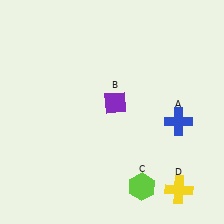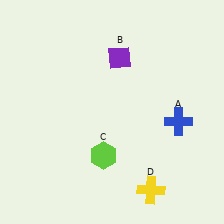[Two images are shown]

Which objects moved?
The objects that moved are: the purple diamond (B), the lime hexagon (C), the yellow cross (D).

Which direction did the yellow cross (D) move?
The yellow cross (D) moved left.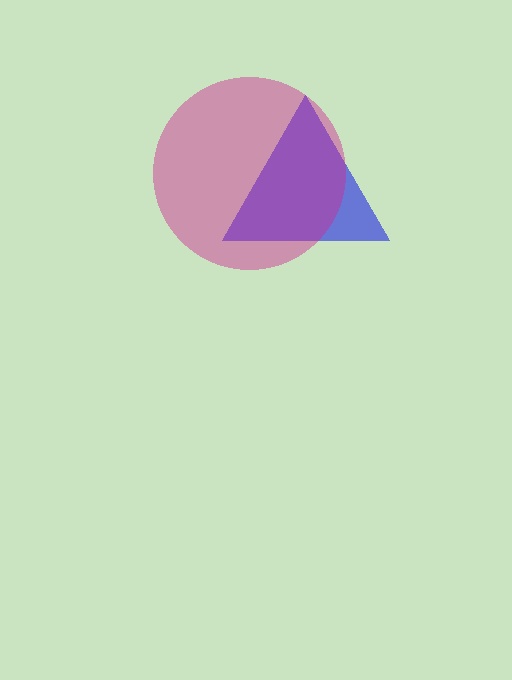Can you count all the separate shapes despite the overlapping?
Yes, there are 2 separate shapes.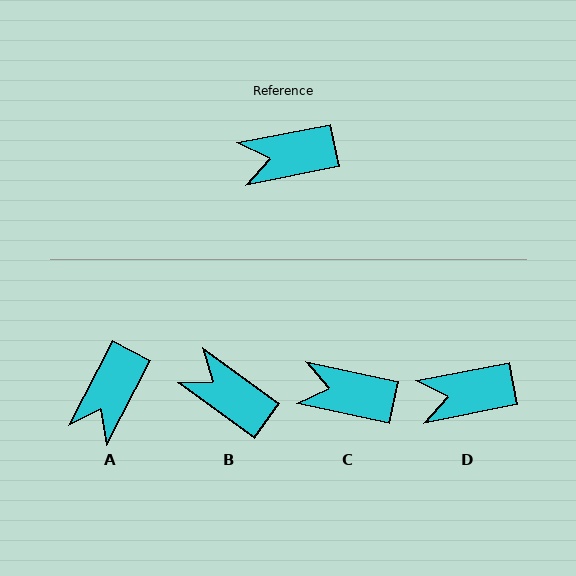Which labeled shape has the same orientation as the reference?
D.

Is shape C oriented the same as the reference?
No, it is off by about 23 degrees.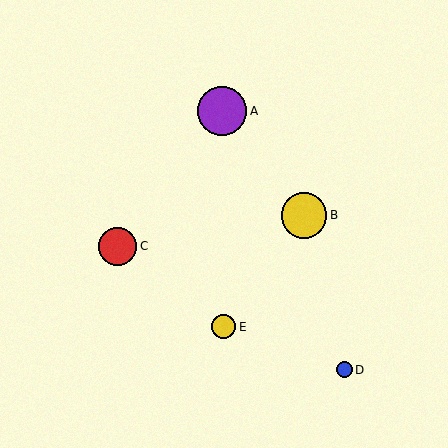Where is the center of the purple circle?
The center of the purple circle is at (222, 111).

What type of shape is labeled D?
Shape D is a blue circle.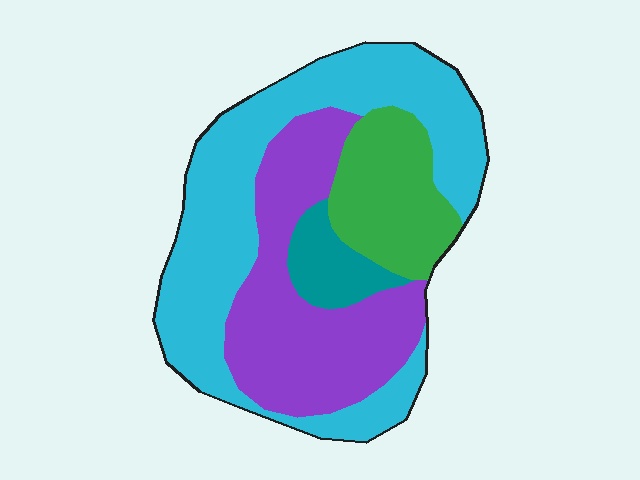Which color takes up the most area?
Cyan, at roughly 45%.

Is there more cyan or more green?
Cyan.